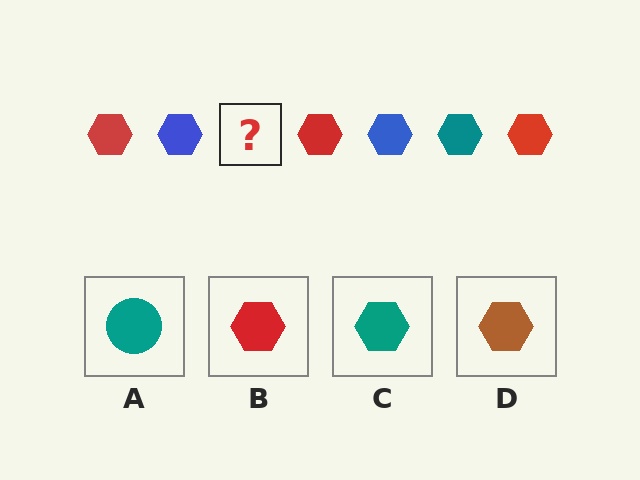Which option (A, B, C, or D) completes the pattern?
C.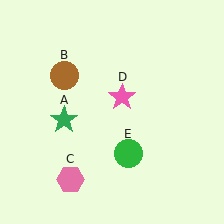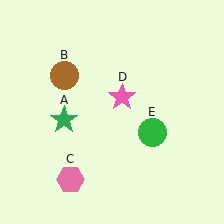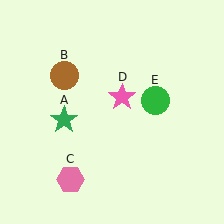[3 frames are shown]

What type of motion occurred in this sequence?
The green circle (object E) rotated counterclockwise around the center of the scene.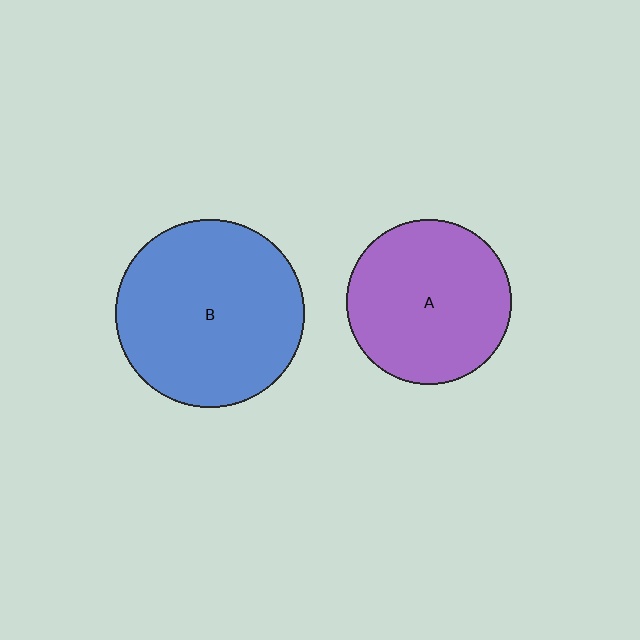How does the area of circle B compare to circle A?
Approximately 1.3 times.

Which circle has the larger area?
Circle B (blue).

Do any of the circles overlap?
No, none of the circles overlap.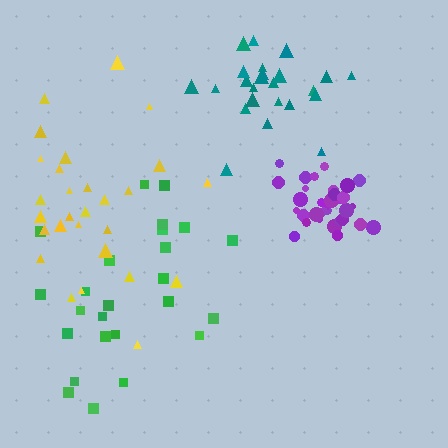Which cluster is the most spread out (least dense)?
Green.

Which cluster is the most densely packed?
Purple.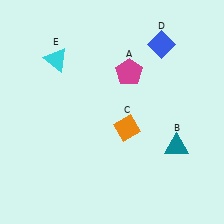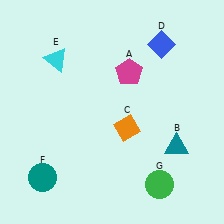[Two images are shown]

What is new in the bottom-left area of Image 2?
A teal circle (F) was added in the bottom-left area of Image 2.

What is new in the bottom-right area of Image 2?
A green circle (G) was added in the bottom-right area of Image 2.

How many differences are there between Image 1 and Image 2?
There are 2 differences between the two images.